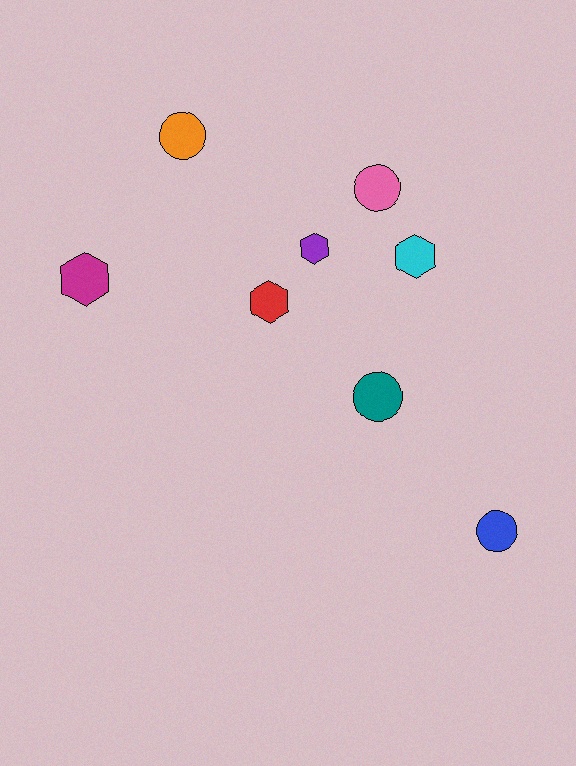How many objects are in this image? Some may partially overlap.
There are 8 objects.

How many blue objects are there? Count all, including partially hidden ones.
There is 1 blue object.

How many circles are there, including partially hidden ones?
There are 4 circles.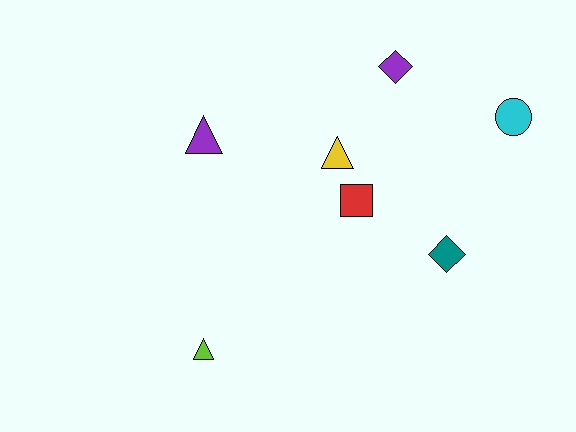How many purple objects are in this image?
There are 2 purple objects.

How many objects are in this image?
There are 7 objects.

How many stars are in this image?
There are no stars.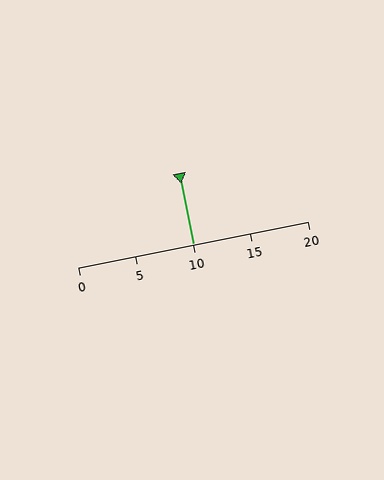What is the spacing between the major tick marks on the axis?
The major ticks are spaced 5 apart.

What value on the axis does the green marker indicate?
The marker indicates approximately 10.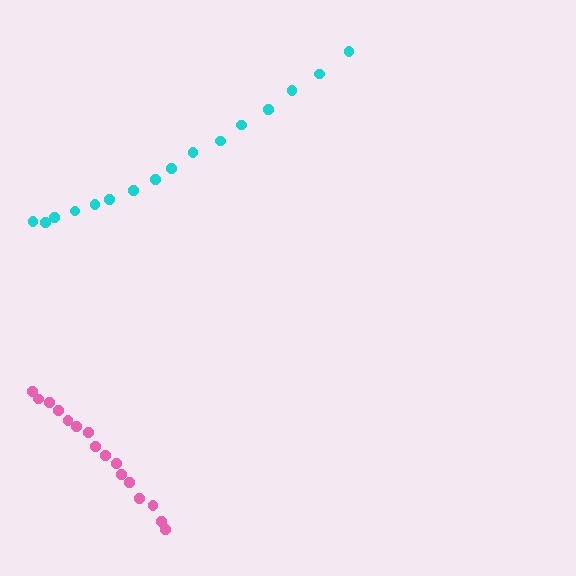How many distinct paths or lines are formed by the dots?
There are 2 distinct paths.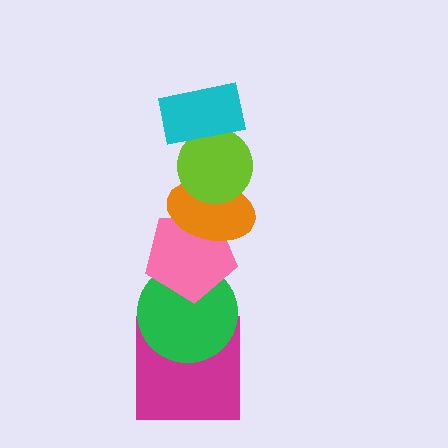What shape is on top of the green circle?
The pink pentagon is on top of the green circle.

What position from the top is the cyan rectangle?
The cyan rectangle is 1st from the top.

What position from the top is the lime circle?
The lime circle is 2nd from the top.